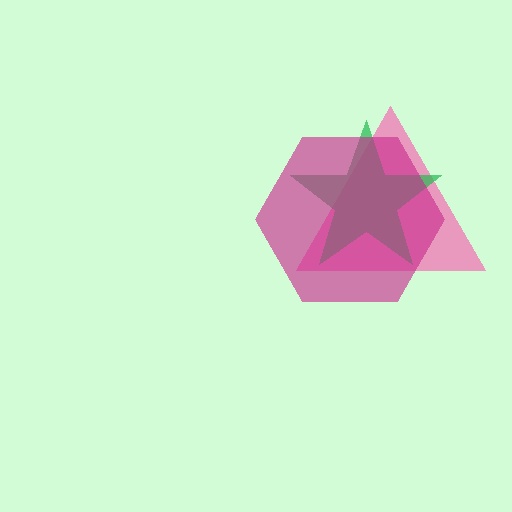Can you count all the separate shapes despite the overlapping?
Yes, there are 3 separate shapes.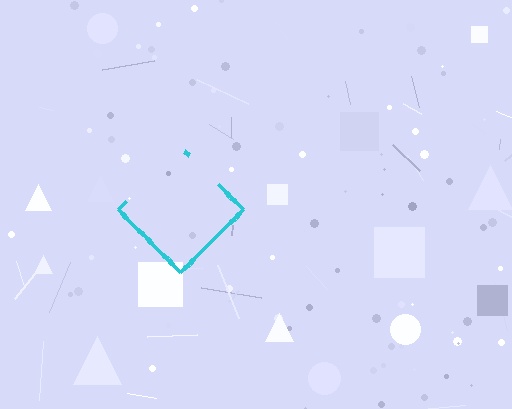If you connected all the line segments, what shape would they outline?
They would outline a diamond.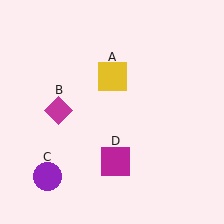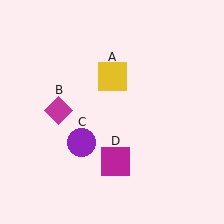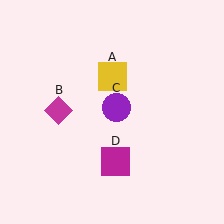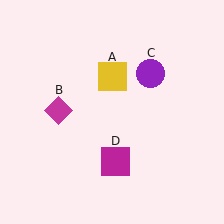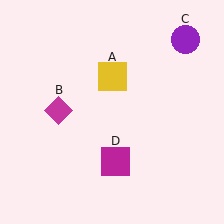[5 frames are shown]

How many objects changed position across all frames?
1 object changed position: purple circle (object C).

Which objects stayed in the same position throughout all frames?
Yellow square (object A) and magenta diamond (object B) and magenta square (object D) remained stationary.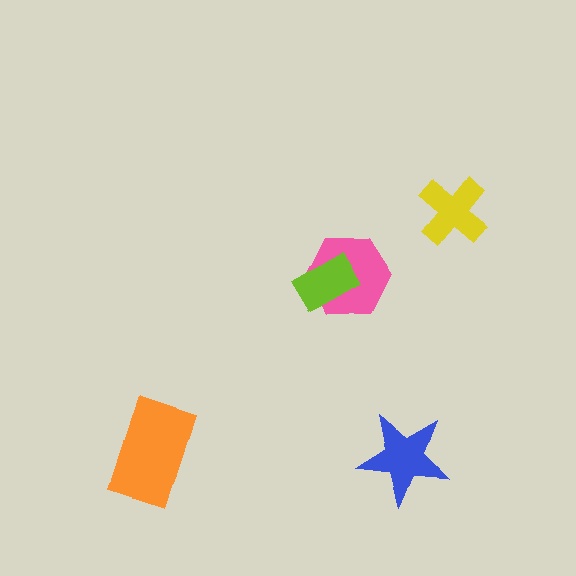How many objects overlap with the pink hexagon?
1 object overlaps with the pink hexagon.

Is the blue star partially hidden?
No, no other shape covers it.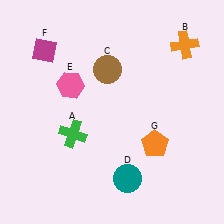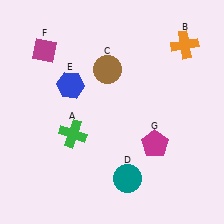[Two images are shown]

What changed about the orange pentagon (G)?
In Image 1, G is orange. In Image 2, it changed to magenta.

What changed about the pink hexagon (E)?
In Image 1, E is pink. In Image 2, it changed to blue.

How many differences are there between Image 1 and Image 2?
There are 2 differences between the two images.